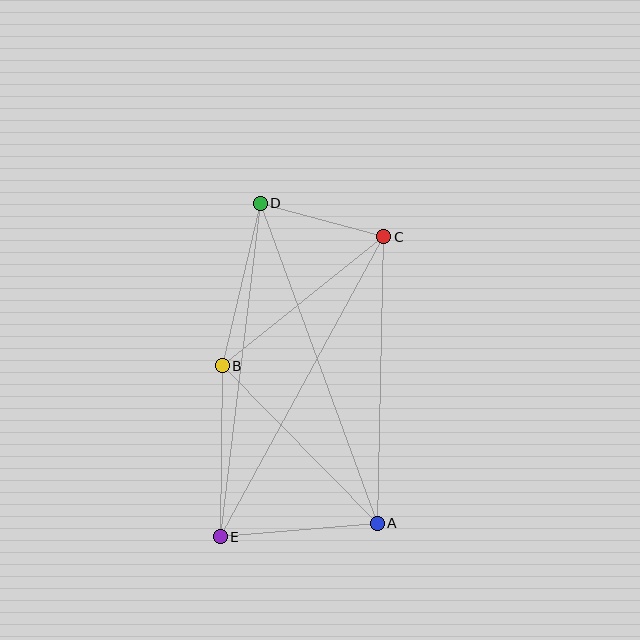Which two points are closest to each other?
Points C and D are closest to each other.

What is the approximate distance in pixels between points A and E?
The distance between A and E is approximately 158 pixels.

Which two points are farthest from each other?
Points C and E are farthest from each other.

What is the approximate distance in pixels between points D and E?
The distance between D and E is approximately 336 pixels.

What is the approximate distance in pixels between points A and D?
The distance between A and D is approximately 341 pixels.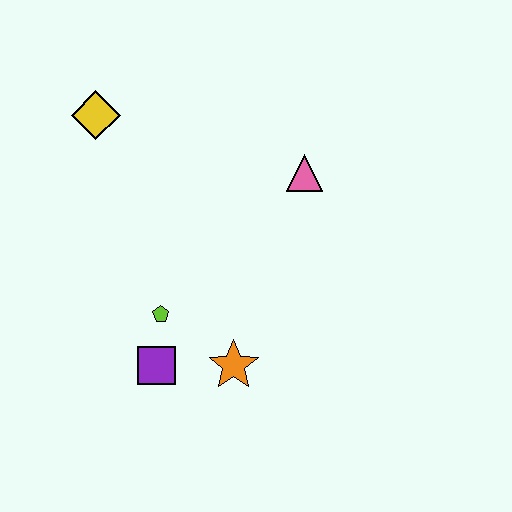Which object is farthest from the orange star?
The yellow diamond is farthest from the orange star.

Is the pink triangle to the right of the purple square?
Yes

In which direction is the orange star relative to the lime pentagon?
The orange star is to the right of the lime pentagon.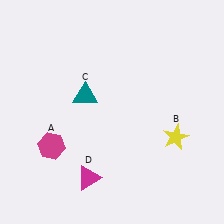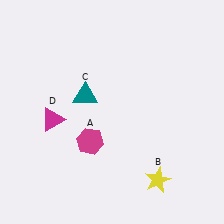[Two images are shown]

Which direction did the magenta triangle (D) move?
The magenta triangle (D) moved up.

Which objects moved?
The objects that moved are: the magenta hexagon (A), the yellow star (B), the magenta triangle (D).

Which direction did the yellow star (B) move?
The yellow star (B) moved down.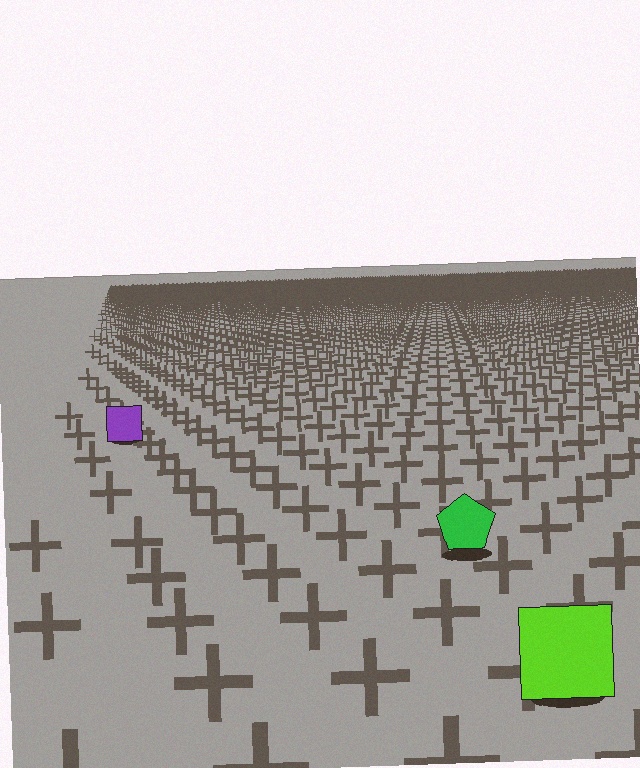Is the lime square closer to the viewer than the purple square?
Yes. The lime square is closer — you can tell from the texture gradient: the ground texture is coarser near it.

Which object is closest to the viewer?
The lime square is closest. The texture marks near it are larger and more spread out.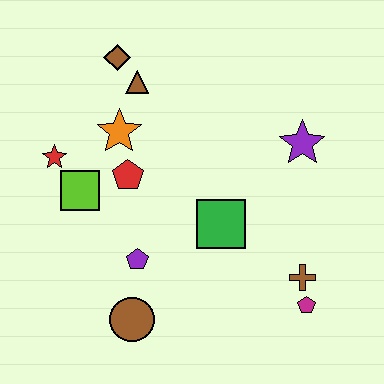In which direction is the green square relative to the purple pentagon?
The green square is to the right of the purple pentagon.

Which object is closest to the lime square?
The red star is closest to the lime square.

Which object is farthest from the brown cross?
The brown diamond is farthest from the brown cross.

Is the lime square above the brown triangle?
No